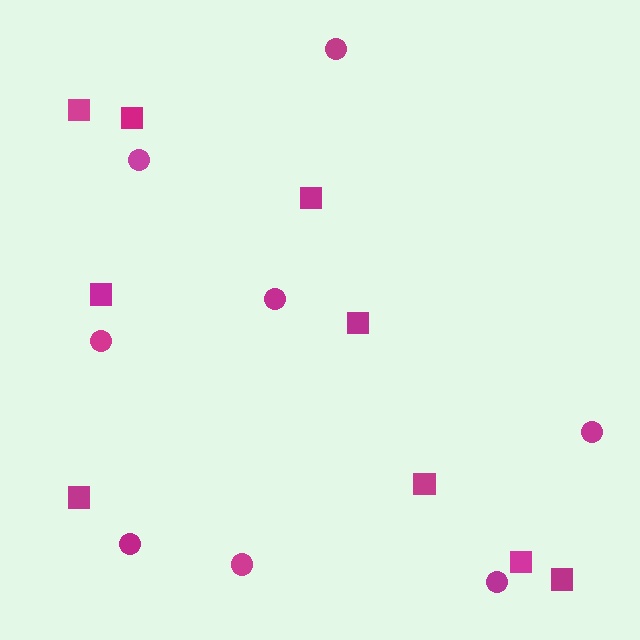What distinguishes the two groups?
There are 2 groups: one group of squares (9) and one group of circles (8).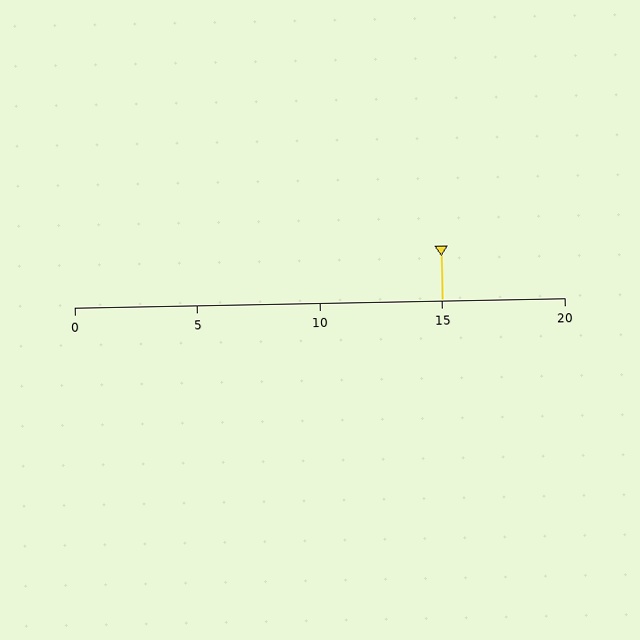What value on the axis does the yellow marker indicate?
The marker indicates approximately 15.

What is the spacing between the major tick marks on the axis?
The major ticks are spaced 5 apart.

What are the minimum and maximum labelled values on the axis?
The axis runs from 0 to 20.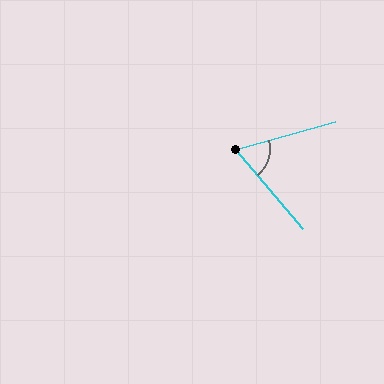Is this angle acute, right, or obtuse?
It is acute.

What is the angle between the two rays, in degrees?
Approximately 65 degrees.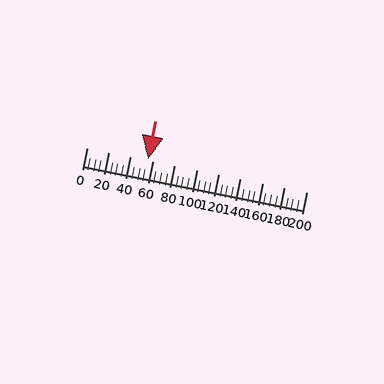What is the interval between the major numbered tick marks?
The major tick marks are spaced 20 units apart.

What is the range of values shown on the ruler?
The ruler shows values from 0 to 200.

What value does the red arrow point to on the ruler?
The red arrow points to approximately 56.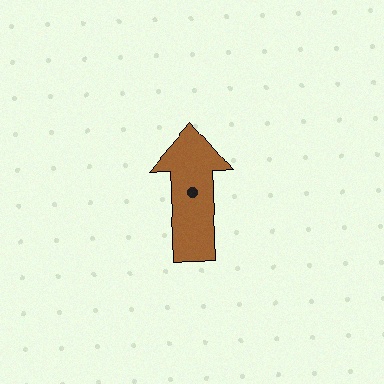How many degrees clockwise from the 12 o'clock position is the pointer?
Approximately 1 degrees.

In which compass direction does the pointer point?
North.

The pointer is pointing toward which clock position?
Roughly 12 o'clock.